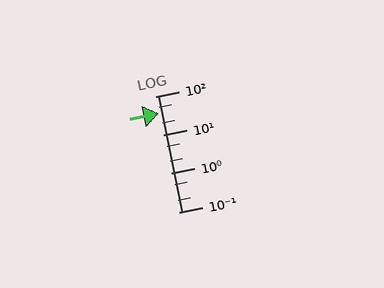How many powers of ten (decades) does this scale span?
The scale spans 3 decades, from 0.1 to 100.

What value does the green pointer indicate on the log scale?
The pointer indicates approximately 35.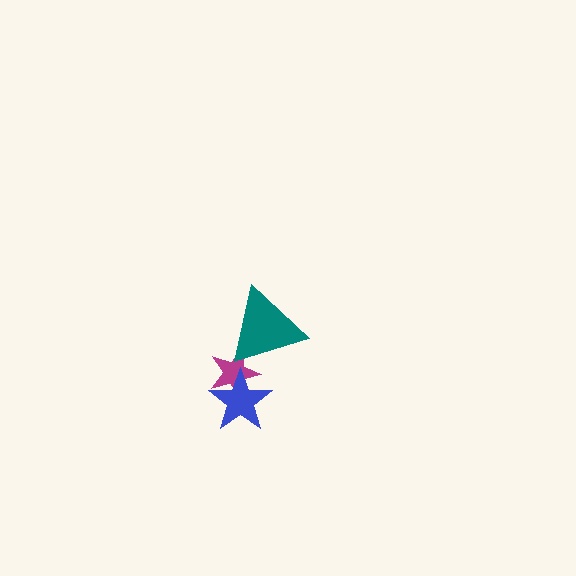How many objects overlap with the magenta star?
2 objects overlap with the magenta star.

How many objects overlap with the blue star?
1 object overlaps with the blue star.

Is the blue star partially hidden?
No, no other shape covers it.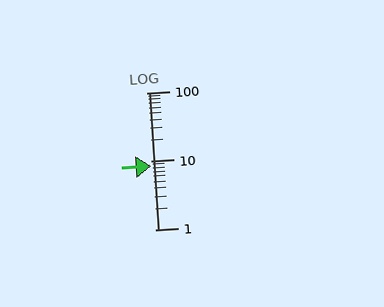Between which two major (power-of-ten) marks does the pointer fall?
The pointer is between 1 and 10.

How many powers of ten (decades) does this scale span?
The scale spans 2 decades, from 1 to 100.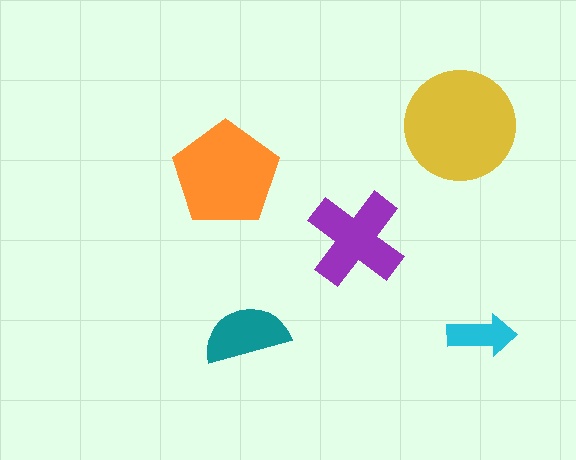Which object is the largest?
The yellow circle.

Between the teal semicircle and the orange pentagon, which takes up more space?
The orange pentagon.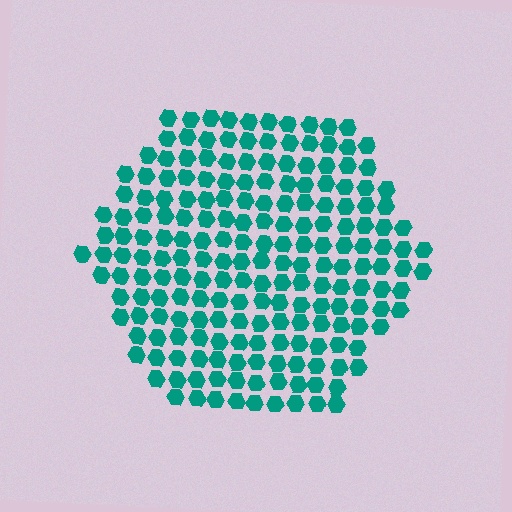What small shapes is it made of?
It is made of small hexagons.